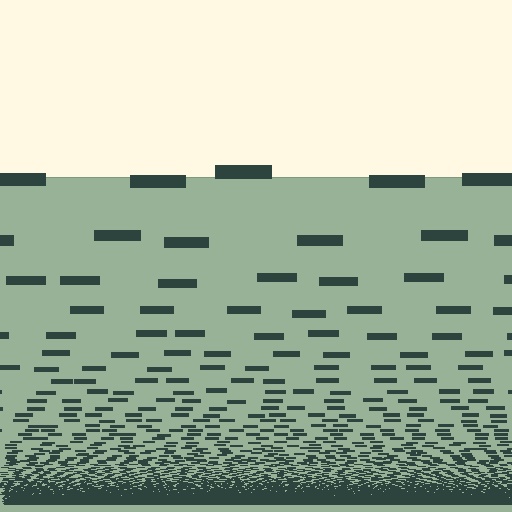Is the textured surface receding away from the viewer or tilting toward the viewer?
The surface appears to tilt toward the viewer. Texture elements get larger and sparser toward the top.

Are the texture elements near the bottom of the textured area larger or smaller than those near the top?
Smaller. The gradient is inverted — elements near the bottom are smaller and denser.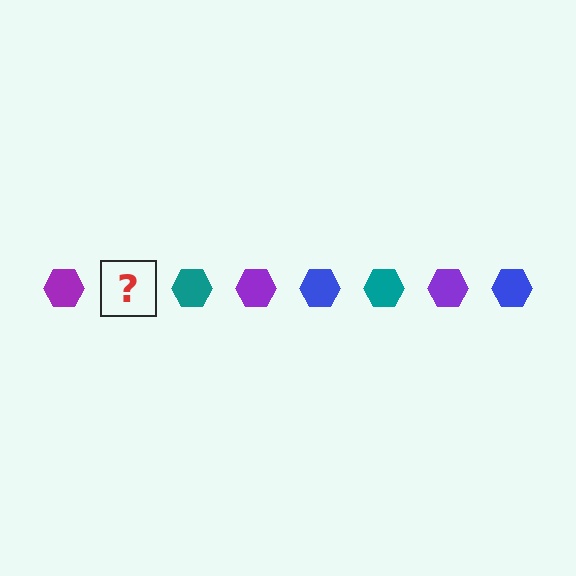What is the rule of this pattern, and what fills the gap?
The rule is that the pattern cycles through purple, blue, teal hexagons. The gap should be filled with a blue hexagon.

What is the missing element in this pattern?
The missing element is a blue hexagon.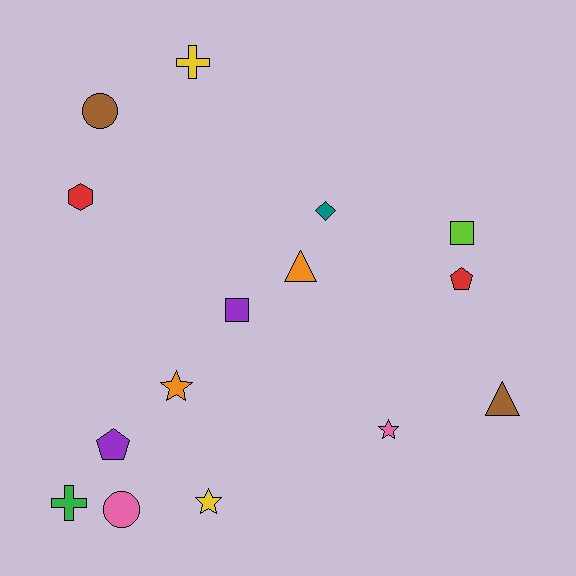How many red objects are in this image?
There are 2 red objects.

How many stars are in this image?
There are 3 stars.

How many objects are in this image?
There are 15 objects.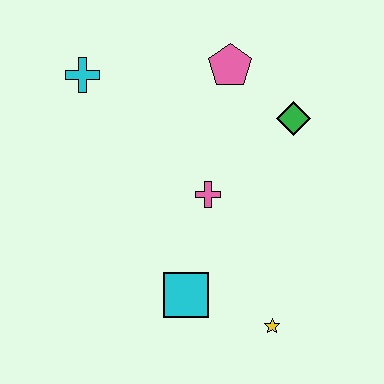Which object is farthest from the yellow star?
The cyan cross is farthest from the yellow star.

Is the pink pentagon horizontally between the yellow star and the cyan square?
Yes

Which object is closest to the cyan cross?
The pink pentagon is closest to the cyan cross.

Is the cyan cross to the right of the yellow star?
No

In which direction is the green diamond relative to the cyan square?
The green diamond is above the cyan square.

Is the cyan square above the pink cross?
No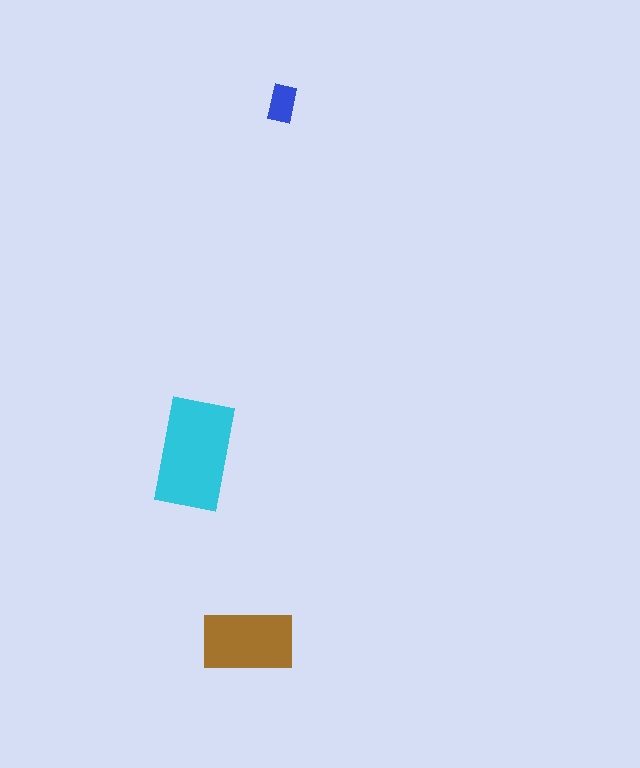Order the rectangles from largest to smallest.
the cyan one, the brown one, the blue one.